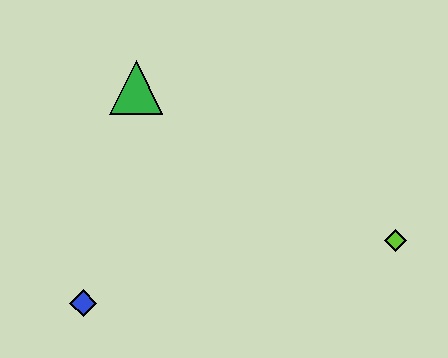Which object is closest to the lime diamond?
The green triangle is closest to the lime diamond.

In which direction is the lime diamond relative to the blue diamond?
The lime diamond is to the right of the blue diamond.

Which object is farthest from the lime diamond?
The blue diamond is farthest from the lime diamond.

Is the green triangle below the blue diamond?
No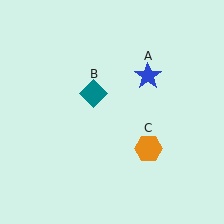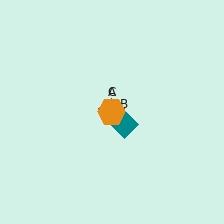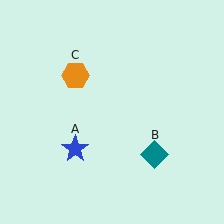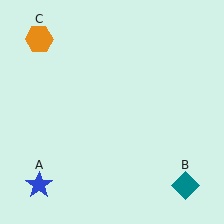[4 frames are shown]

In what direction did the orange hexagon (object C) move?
The orange hexagon (object C) moved up and to the left.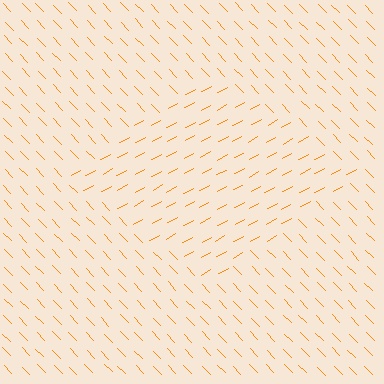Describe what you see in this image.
The image is filled with small orange line segments. A diamond region in the image has lines oriented differently from the surrounding lines, creating a visible texture boundary.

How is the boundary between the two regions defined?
The boundary is defined purely by a change in line orientation (approximately 75 degrees difference). All lines are the same color and thickness.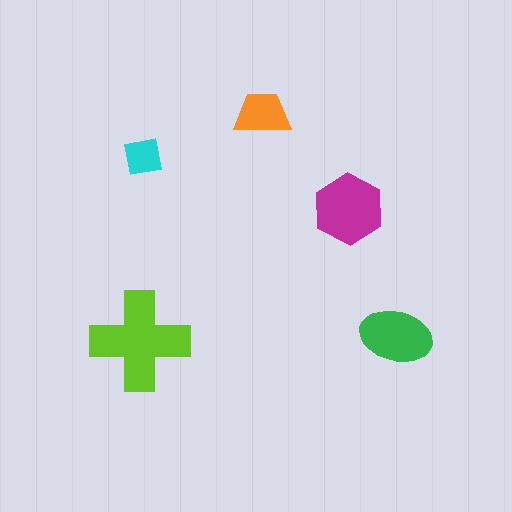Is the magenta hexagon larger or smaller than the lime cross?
Smaller.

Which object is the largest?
The lime cross.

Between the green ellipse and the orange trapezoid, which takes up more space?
The green ellipse.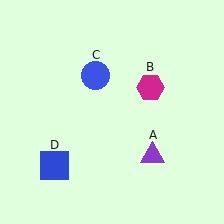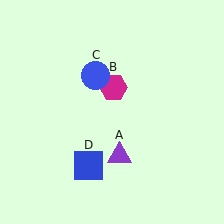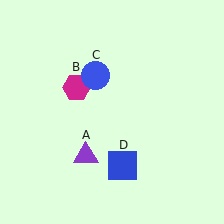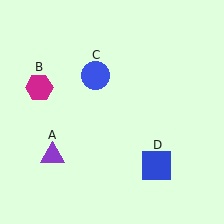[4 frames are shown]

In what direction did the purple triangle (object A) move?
The purple triangle (object A) moved left.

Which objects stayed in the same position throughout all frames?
Blue circle (object C) remained stationary.